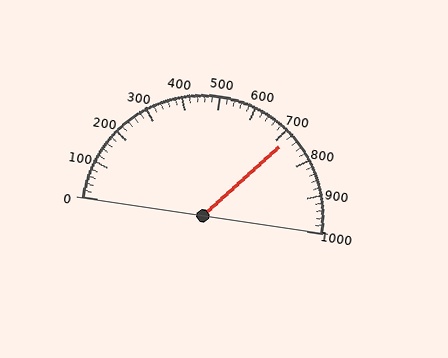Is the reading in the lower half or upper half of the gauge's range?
The reading is in the upper half of the range (0 to 1000).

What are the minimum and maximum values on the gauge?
The gauge ranges from 0 to 1000.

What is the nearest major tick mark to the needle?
The nearest major tick mark is 700.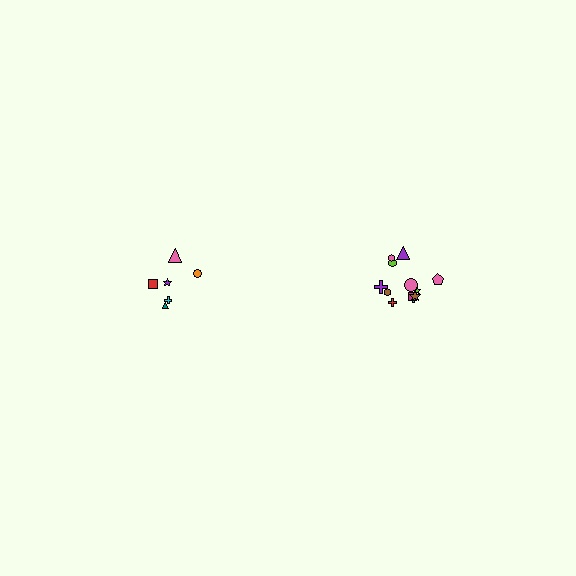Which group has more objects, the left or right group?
The right group.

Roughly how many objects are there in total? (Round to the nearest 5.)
Roughly 20 objects in total.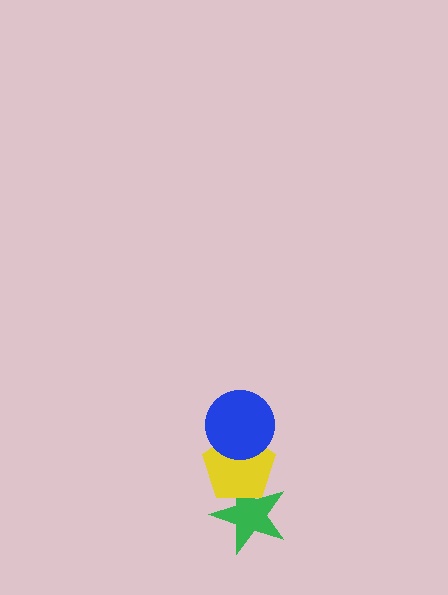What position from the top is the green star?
The green star is 3rd from the top.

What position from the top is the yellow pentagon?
The yellow pentagon is 2nd from the top.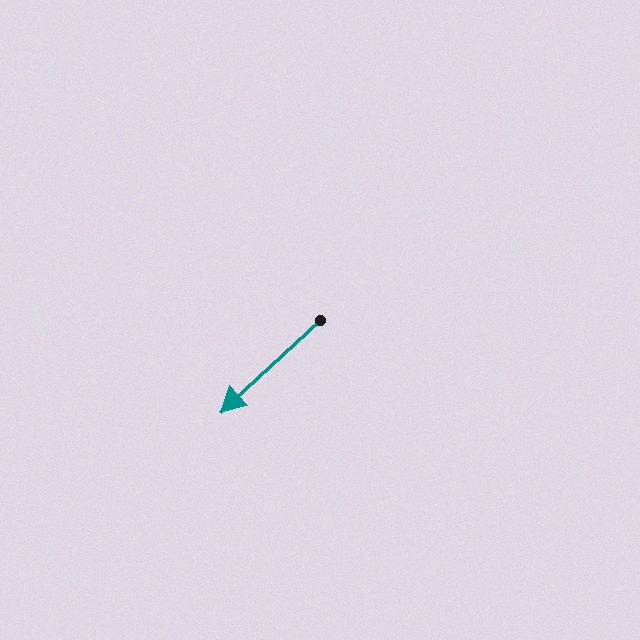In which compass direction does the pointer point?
Southwest.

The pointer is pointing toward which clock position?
Roughly 8 o'clock.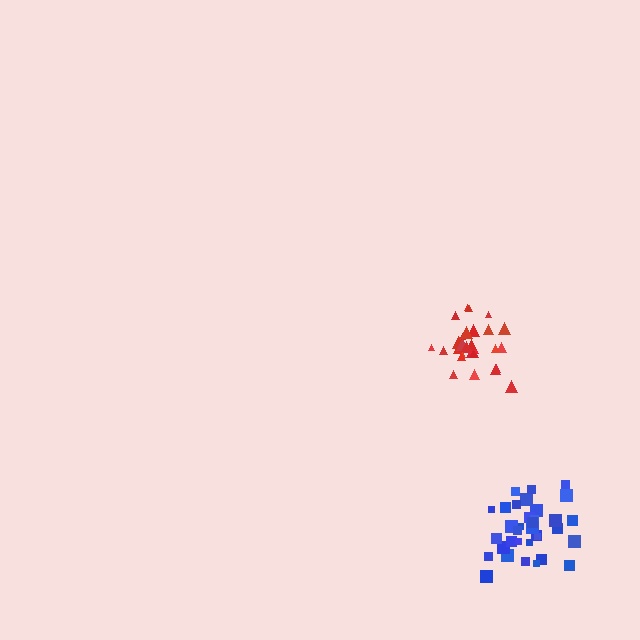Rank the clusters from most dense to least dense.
red, blue.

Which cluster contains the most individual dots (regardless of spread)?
Blue (35).